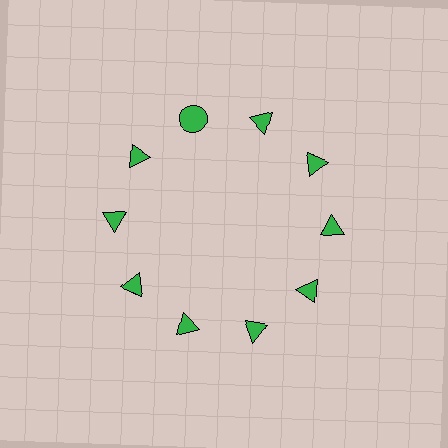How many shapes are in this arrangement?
There are 10 shapes arranged in a ring pattern.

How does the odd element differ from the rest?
It has a different shape: circle instead of triangle.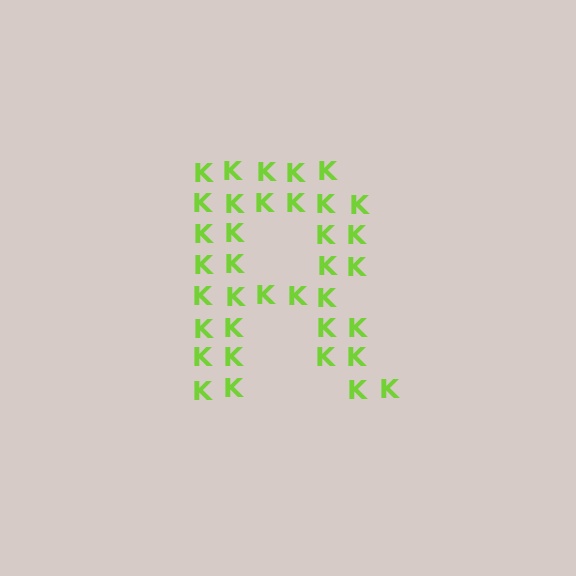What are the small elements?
The small elements are letter K's.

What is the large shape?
The large shape is the letter R.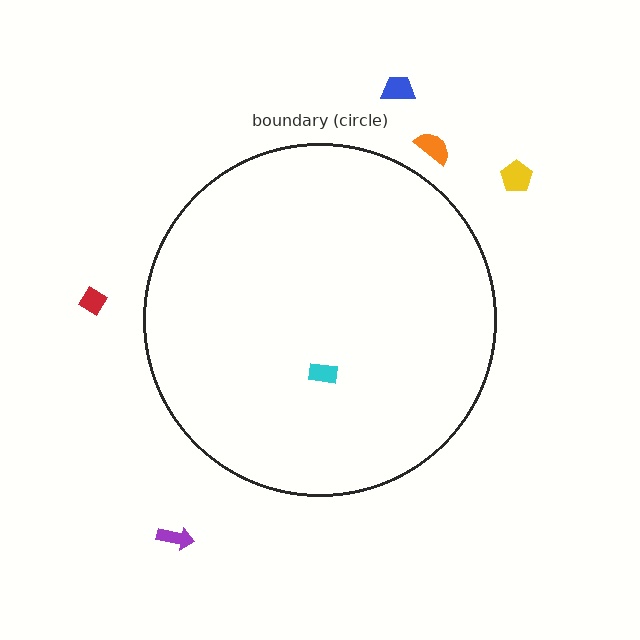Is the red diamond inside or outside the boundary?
Outside.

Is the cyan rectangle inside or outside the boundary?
Inside.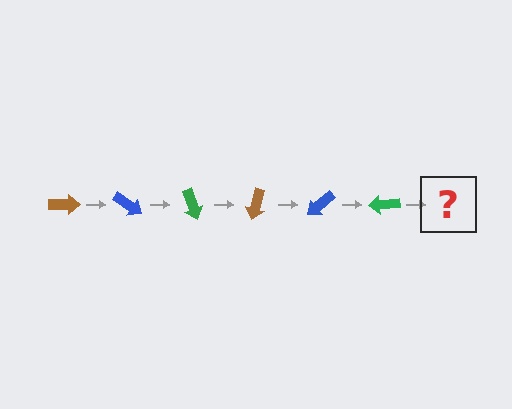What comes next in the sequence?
The next element should be a brown arrow, rotated 210 degrees from the start.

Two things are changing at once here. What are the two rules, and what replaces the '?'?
The two rules are that it rotates 35 degrees each step and the color cycles through brown, blue, and green. The '?' should be a brown arrow, rotated 210 degrees from the start.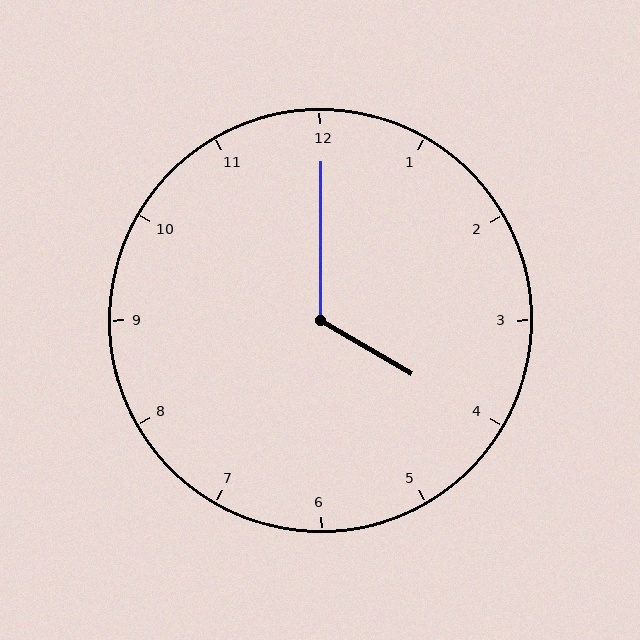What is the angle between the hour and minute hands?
Approximately 120 degrees.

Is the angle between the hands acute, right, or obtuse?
It is obtuse.